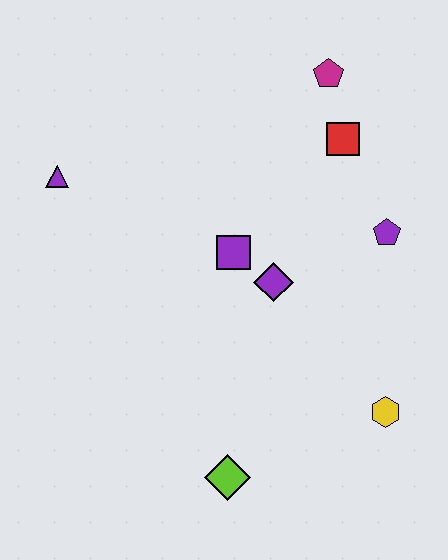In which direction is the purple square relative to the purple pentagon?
The purple square is to the left of the purple pentagon.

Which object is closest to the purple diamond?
The purple square is closest to the purple diamond.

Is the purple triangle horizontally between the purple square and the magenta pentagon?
No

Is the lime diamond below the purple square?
Yes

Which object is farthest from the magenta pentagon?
The lime diamond is farthest from the magenta pentagon.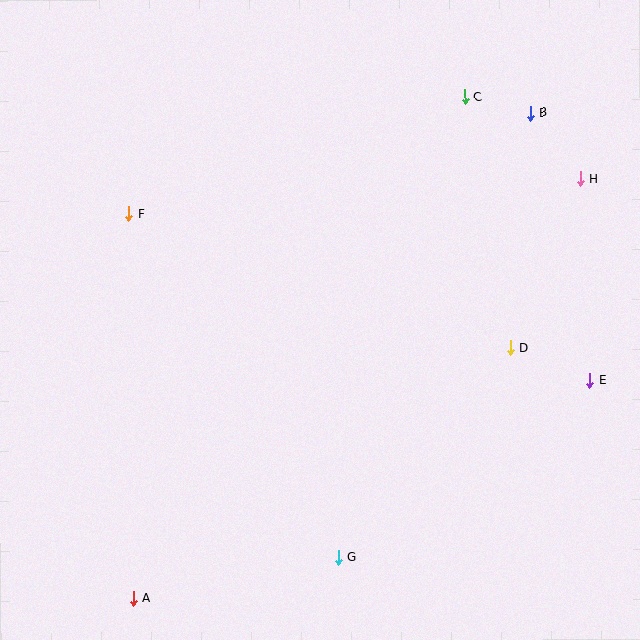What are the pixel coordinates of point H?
Point H is at (580, 179).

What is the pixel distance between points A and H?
The distance between A and H is 613 pixels.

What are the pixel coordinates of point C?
Point C is at (465, 96).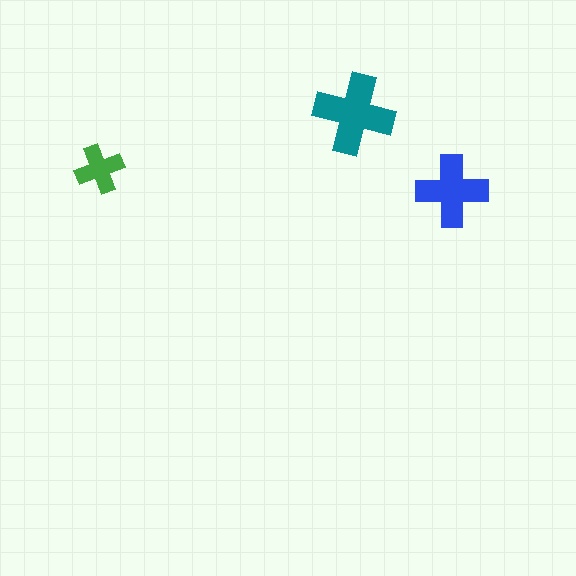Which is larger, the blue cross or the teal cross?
The teal one.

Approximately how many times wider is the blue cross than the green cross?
About 1.5 times wider.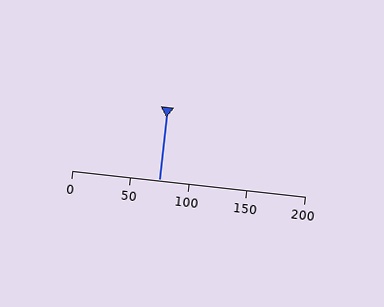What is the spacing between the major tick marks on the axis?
The major ticks are spaced 50 apart.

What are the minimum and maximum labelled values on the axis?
The axis runs from 0 to 200.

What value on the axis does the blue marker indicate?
The marker indicates approximately 75.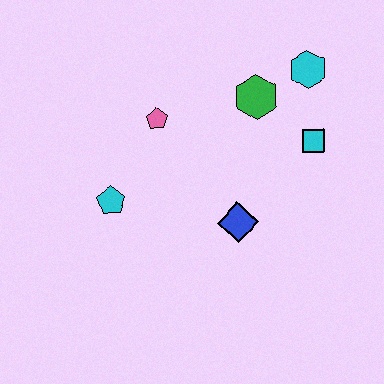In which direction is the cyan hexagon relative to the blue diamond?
The cyan hexagon is above the blue diamond.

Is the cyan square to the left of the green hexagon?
No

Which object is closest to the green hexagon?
The cyan hexagon is closest to the green hexagon.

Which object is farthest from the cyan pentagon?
The cyan hexagon is farthest from the cyan pentagon.